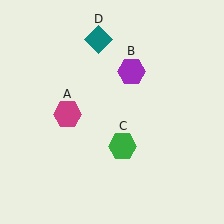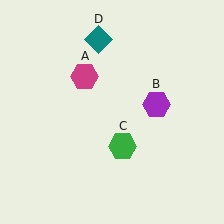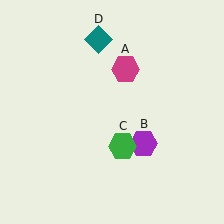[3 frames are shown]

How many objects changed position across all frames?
2 objects changed position: magenta hexagon (object A), purple hexagon (object B).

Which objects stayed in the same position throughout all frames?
Green hexagon (object C) and teal diamond (object D) remained stationary.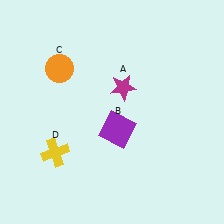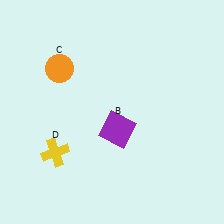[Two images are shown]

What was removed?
The magenta star (A) was removed in Image 2.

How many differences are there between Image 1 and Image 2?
There is 1 difference between the two images.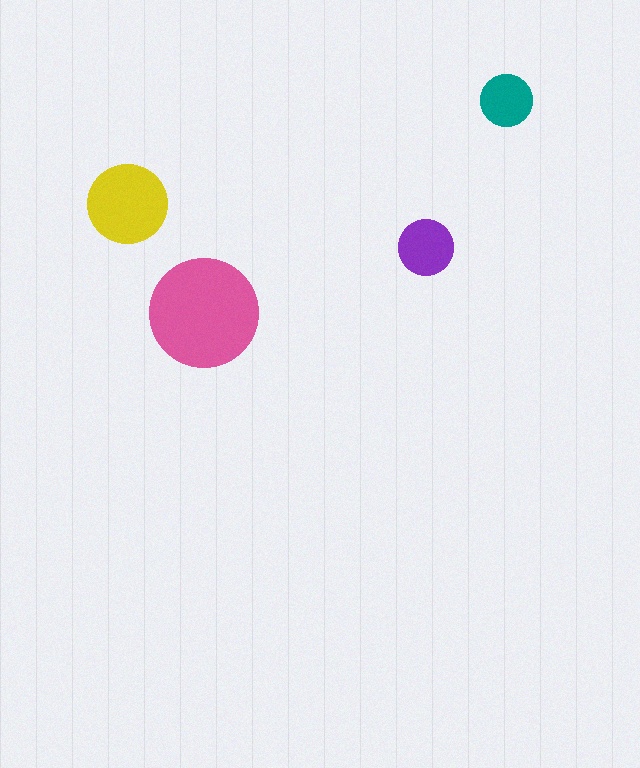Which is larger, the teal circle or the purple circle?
The purple one.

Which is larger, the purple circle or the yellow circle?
The yellow one.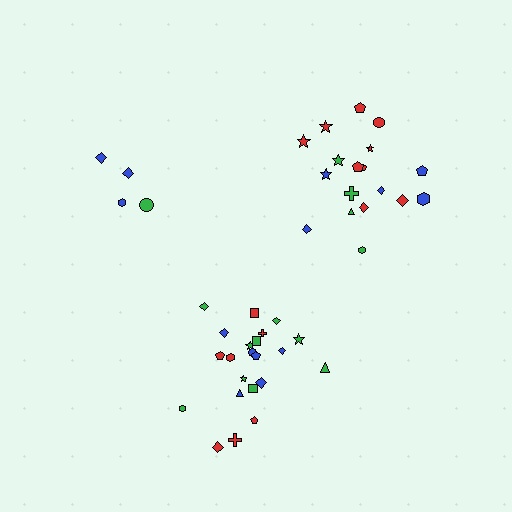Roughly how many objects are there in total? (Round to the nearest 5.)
Roughly 45 objects in total.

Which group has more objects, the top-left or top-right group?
The top-right group.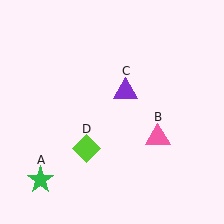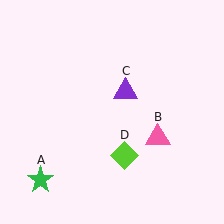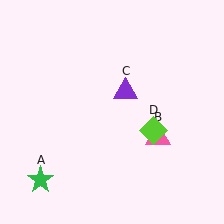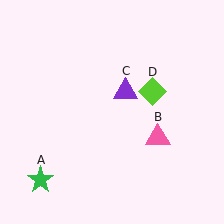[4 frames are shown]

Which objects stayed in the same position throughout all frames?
Green star (object A) and pink triangle (object B) and purple triangle (object C) remained stationary.